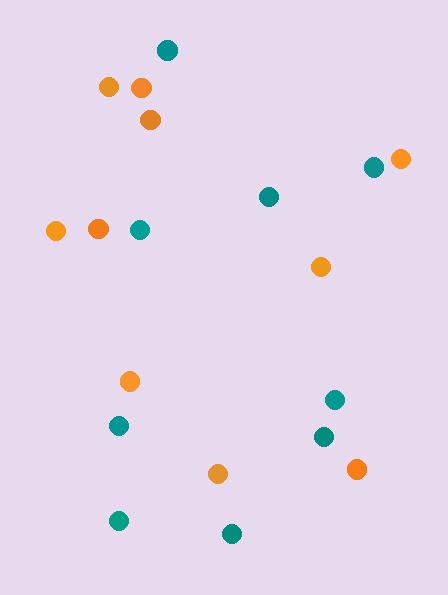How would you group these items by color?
There are 2 groups: one group of orange circles (10) and one group of teal circles (9).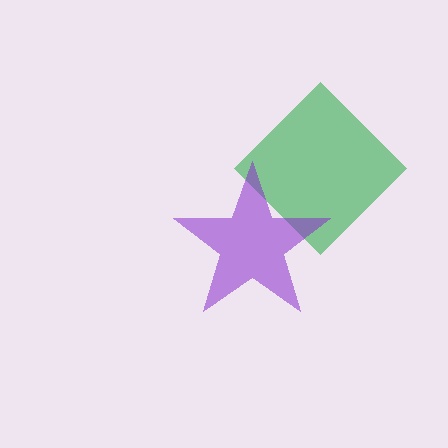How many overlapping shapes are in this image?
There are 2 overlapping shapes in the image.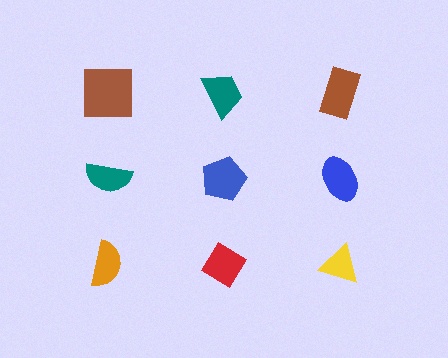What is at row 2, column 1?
A teal semicircle.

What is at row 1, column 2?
A teal trapezoid.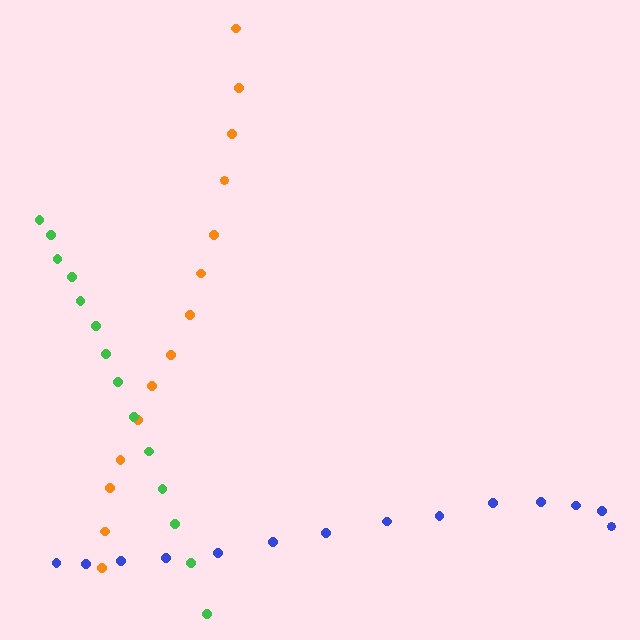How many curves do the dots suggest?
There are 3 distinct paths.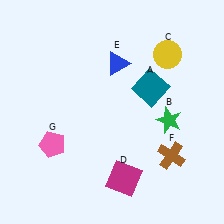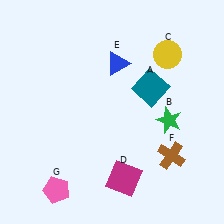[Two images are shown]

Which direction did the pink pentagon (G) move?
The pink pentagon (G) moved down.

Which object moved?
The pink pentagon (G) moved down.